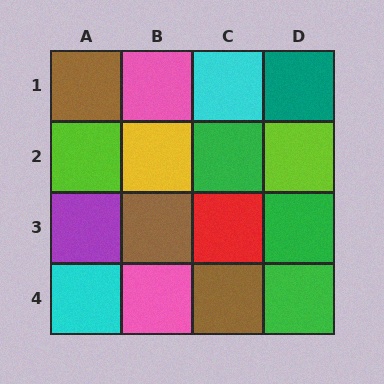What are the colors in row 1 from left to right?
Brown, pink, cyan, teal.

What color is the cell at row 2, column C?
Green.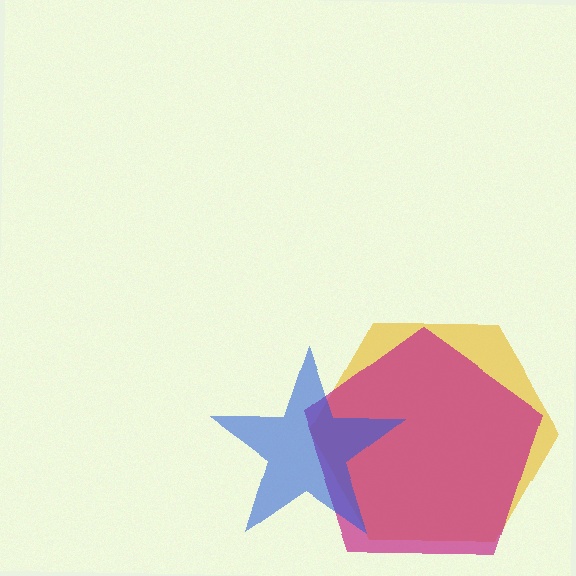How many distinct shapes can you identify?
There are 3 distinct shapes: a yellow hexagon, a magenta pentagon, a blue star.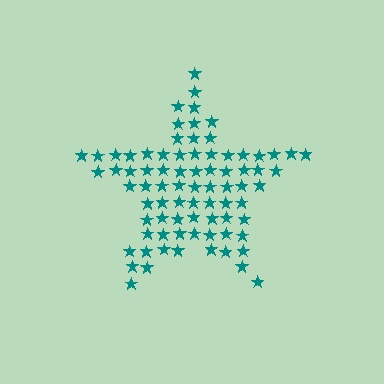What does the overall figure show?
The overall figure shows a star.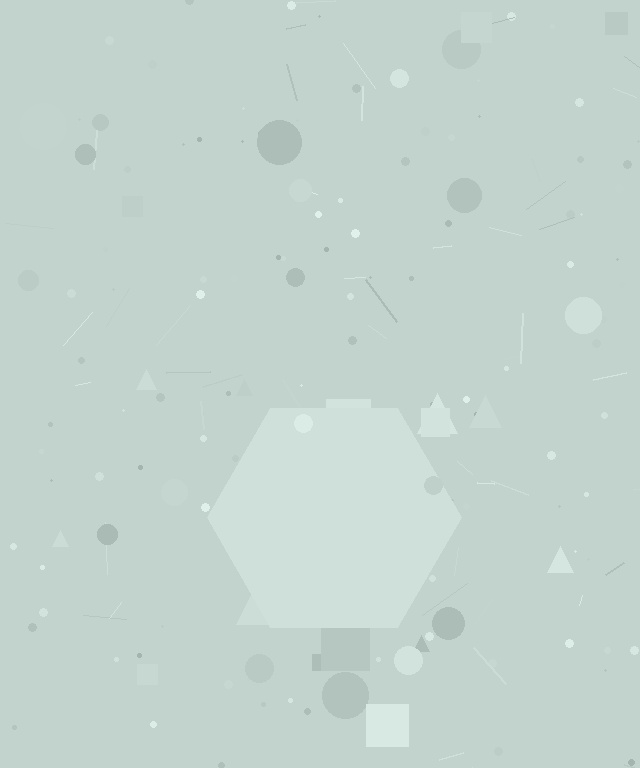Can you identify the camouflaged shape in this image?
The camouflaged shape is a hexagon.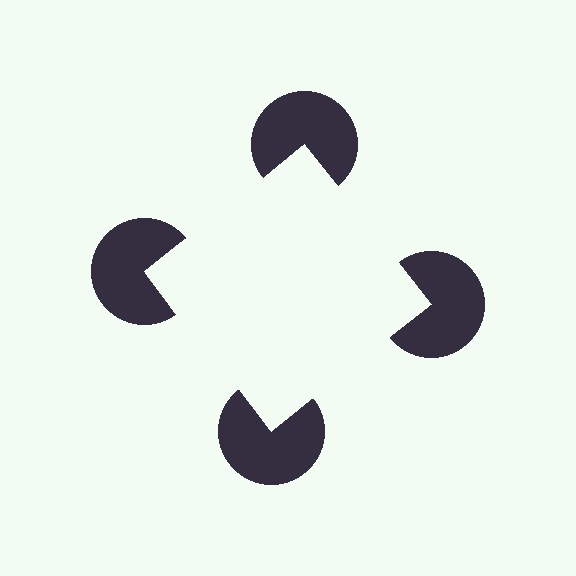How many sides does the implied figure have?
4 sides.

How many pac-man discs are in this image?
There are 4 — one at each vertex of the illusory square.